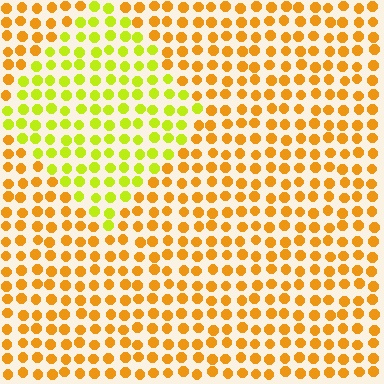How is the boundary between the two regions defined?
The boundary is defined purely by a slight shift in hue (about 38 degrees). Spacing, size, and orientation are identical on both sides.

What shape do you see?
I see a diamond.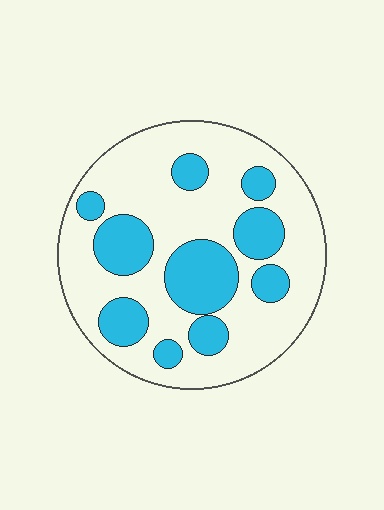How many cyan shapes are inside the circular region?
10.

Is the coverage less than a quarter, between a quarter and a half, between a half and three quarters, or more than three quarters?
Between a quarter and a half.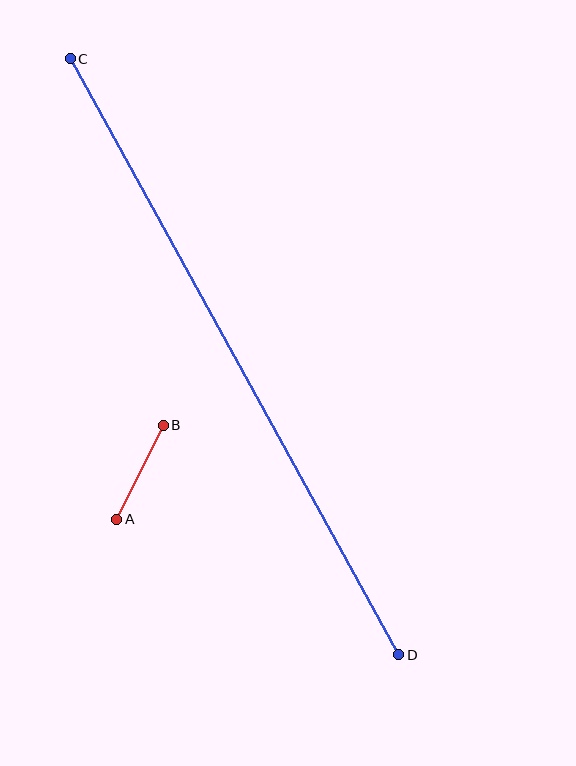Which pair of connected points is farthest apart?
Points C and D are farthest apart.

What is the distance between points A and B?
The distance is approximately 105 pixels.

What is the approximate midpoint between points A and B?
The midpoint is at approximately (140, 472) pixels.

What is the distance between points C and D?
The distance is approximately 680 pixels.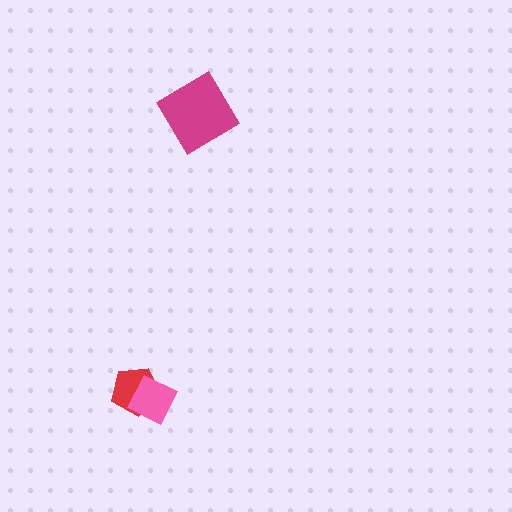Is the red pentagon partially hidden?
Yes, it is partially covered by another shape.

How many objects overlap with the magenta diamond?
0 objects overlap with the magenta diamond.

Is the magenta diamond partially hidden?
No, no other shape covers it.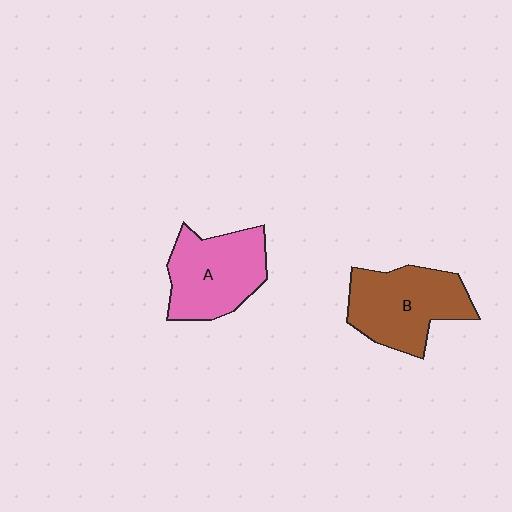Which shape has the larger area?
Shape B (brown).